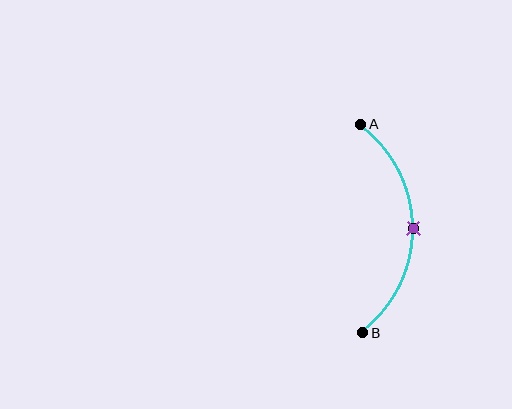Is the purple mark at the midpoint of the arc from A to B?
Yes. The purple mark lies on the arc at equal arc-length from both A and B — it is the arc midpoint.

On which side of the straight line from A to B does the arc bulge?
The arc bulges to the right of the straight line connecting A and B.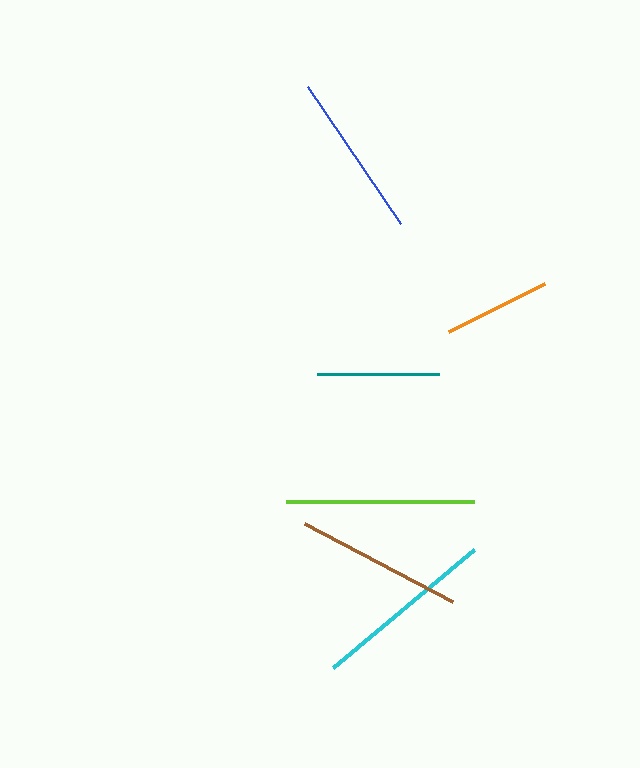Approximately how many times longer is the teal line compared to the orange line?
The teal line is approximately 1.1 times the length of the orange line.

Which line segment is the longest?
The lime line is the longest at approximately 187 pixels.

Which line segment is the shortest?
The orange line is the shortest at approximately 107 pixels.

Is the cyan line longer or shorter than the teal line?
The cyan line is longer than the teal line.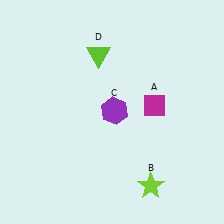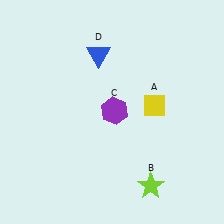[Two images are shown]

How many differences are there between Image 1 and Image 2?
There are 2 differences between the two images.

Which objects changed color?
A changed from magenta to yellow. D changed from lime to blue.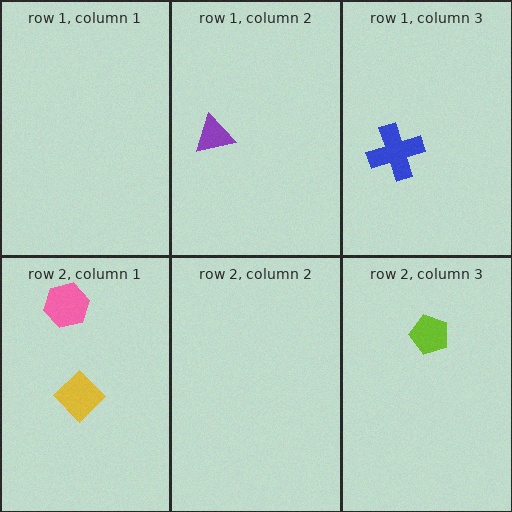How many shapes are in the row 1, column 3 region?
1.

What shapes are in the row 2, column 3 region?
The lime pentagon.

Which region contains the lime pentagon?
The row 2, column 3 region.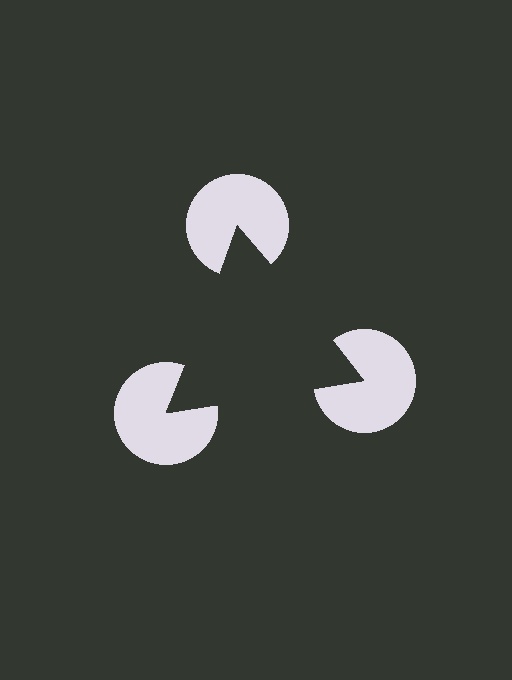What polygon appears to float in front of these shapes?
An illusory triangle — its edges are inferred from the aligned wedge cuts in the pac-man discs, not physically drawn.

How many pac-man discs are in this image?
There are 3 — one at each vertex of the illusory triangle.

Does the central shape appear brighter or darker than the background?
It typically appears slightly darker than the background, even though no actual brightness change is drawn.